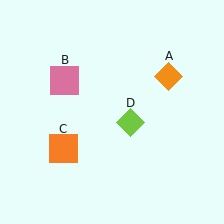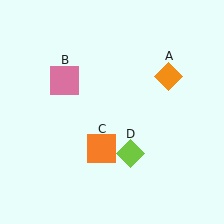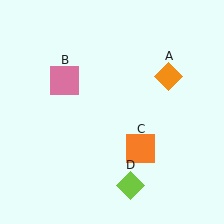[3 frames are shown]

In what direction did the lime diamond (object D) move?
The lime diamond (object D) moved down.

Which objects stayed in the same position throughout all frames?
Orange diamond (object A) and pink square (object B) remained stationary.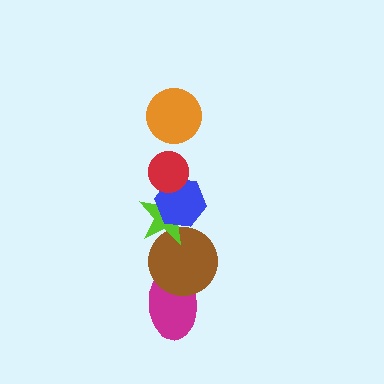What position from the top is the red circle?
The red circle is 2nd from the top.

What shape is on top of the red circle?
The orange circle is on top of the red circle.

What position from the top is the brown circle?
The brown circle is 5th from the top.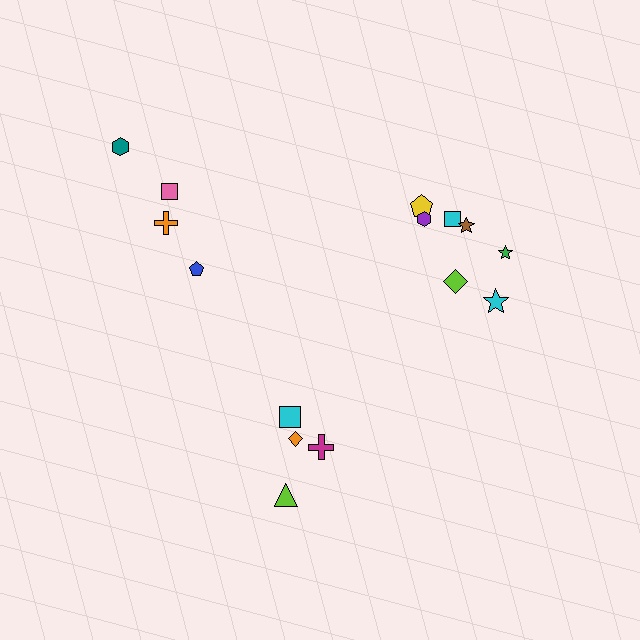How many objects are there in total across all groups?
There are 15 objects.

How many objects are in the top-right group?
There are 7 objects.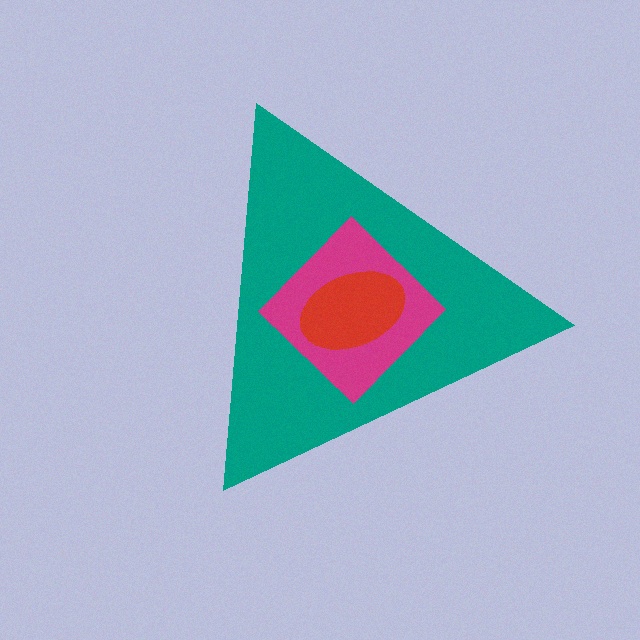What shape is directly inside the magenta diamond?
The red ellipse.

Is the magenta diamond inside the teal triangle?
Yes.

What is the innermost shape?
The red ellipse.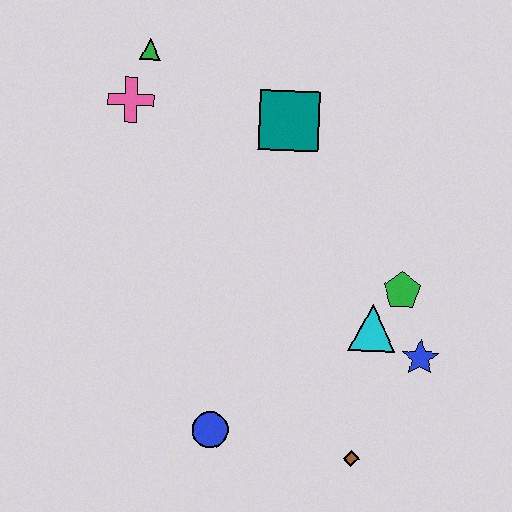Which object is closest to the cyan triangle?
The green pentagon is closest to the cyan triangle.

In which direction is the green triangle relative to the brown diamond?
The green triangle is above the brown diamond.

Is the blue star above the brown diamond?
Yes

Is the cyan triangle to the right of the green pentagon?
No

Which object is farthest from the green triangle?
The brown diamond is farthest from the green triangle.